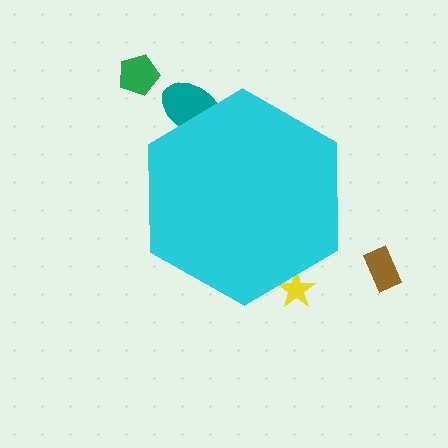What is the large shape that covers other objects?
A cyan hexagon.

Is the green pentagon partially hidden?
No, the green pentagon is fully visible.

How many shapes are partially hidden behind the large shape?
2 shapes are partially hidden.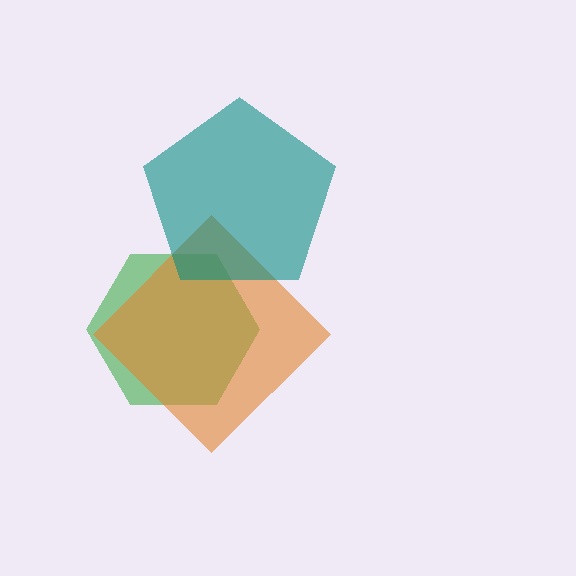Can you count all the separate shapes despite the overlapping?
Yes, there are 3 separate shapes.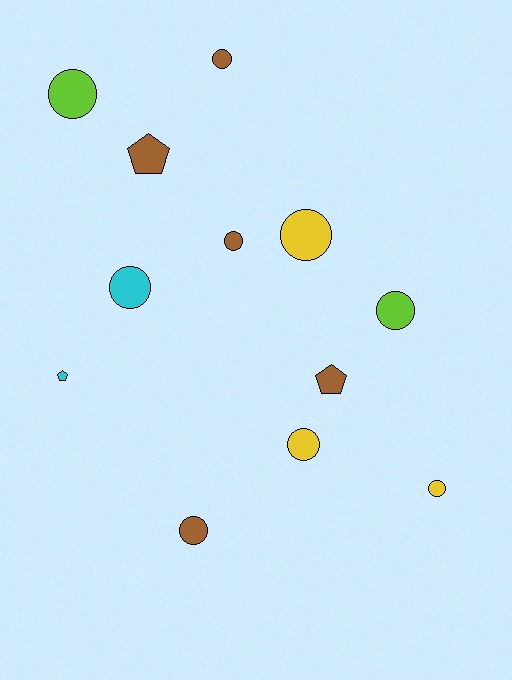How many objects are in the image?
There are 12 objects.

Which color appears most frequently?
Brown, with 5 objects.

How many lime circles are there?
There are 2 lime circles.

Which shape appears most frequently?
Circle, with 9 objects.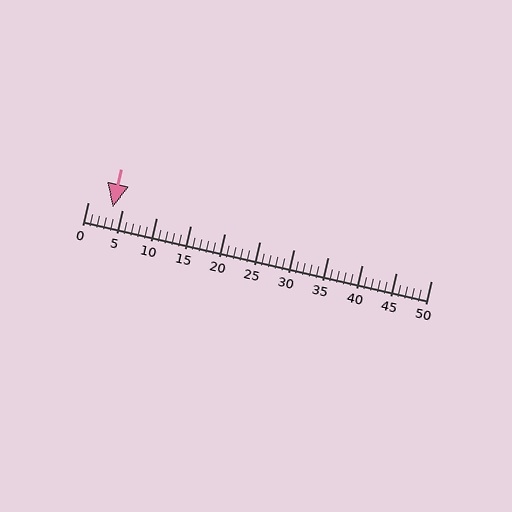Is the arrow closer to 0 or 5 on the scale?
The arrow is closer to 5.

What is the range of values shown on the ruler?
The ruler shows values from 0 to 50.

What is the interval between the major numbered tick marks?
The major tick marks are spaced 5 units apart.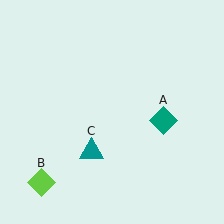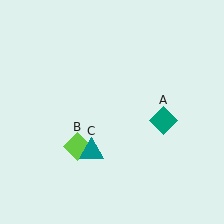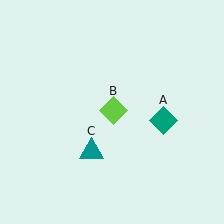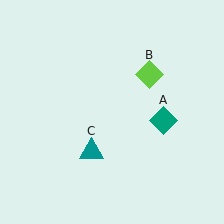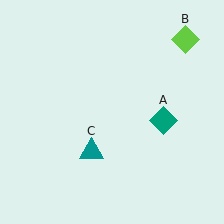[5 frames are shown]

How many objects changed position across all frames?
1 object changed position: lime diamond (object B).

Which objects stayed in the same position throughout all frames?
Teal diamond (object A) and teal triangle (object C) remained stationary.